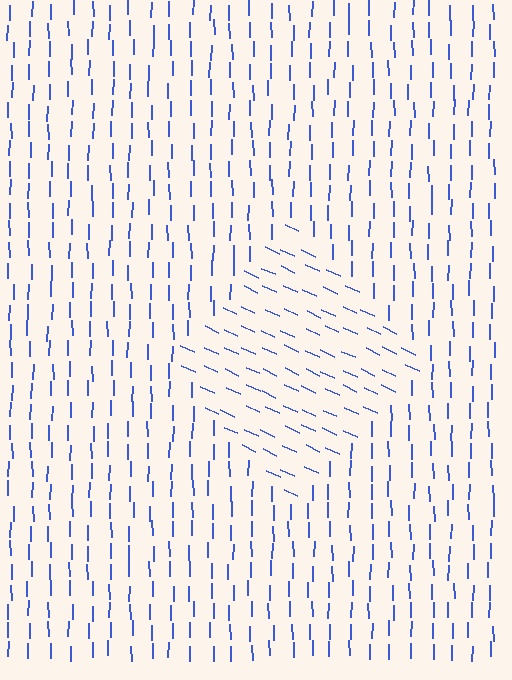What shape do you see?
I see a diamond.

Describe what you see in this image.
The image is filled with small blue line segments. A diamond region in the image has lines oriented differently from the surrounding lines, creating a visible texture boundary.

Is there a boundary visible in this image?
Yes, there is a texture boundary formed by a change in line orientation.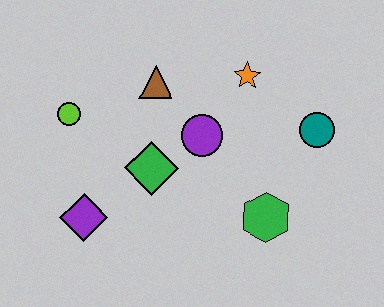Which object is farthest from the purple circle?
The purple diamond is farthest from the purple circle.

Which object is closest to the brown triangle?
The purple circle is closest to the brown triangle.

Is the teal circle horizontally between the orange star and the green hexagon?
No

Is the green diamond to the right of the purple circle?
No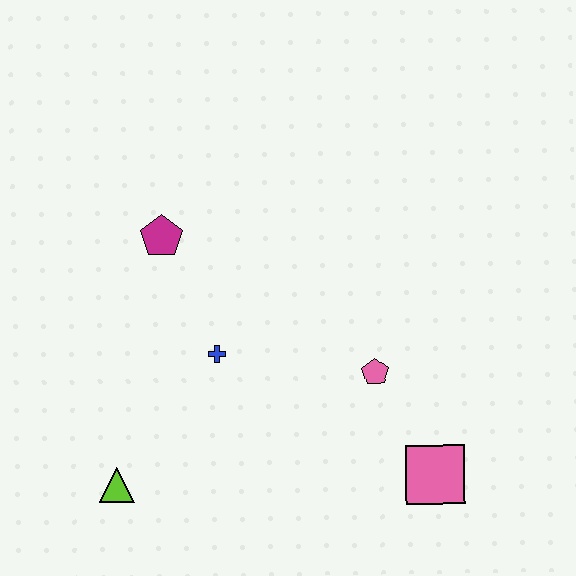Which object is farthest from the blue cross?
The pink square is farthest from the blue cross.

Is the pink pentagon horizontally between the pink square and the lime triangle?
Yes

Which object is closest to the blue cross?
The magenta pentagon is closest to the blue cross.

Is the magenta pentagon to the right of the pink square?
No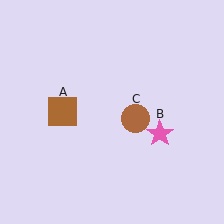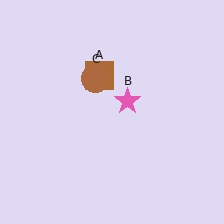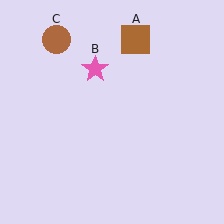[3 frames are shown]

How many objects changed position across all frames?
3 objects changed position: brown square (object A), pink star (object B), brown circle (object C).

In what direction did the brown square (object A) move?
The brown square (object A) moved up and to the right.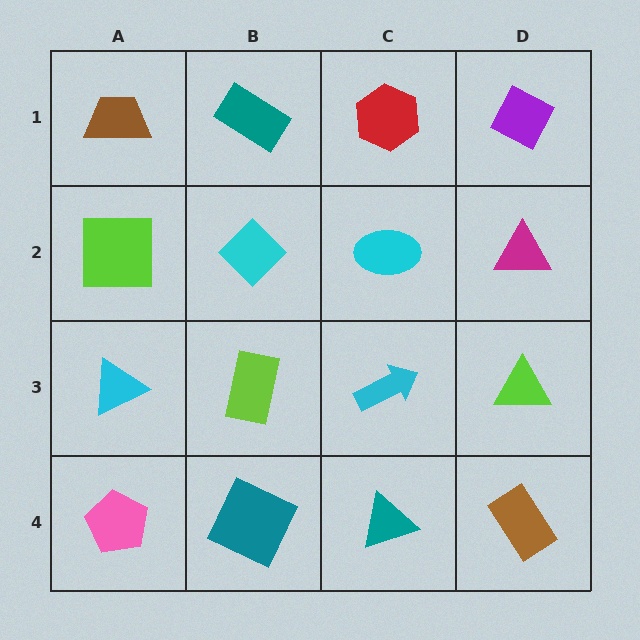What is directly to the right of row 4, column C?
A brown rectangle.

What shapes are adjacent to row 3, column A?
A lime square (row 2, column A), a pink pentagon (row 4, column A), a lime rectangle (row 3, column B).